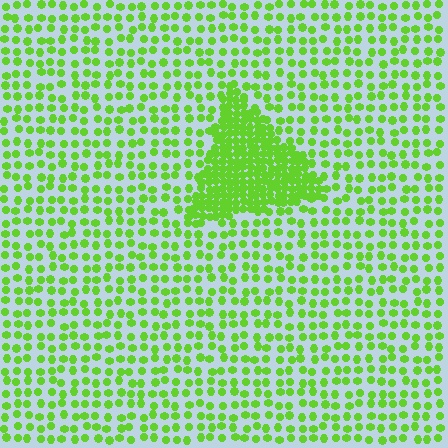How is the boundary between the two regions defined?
The boundary is defined by a change in element density (approximately 2.8x ratio). All elements are the same color, size, and shape.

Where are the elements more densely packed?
The elements are more densely packed inside the triangle boundary.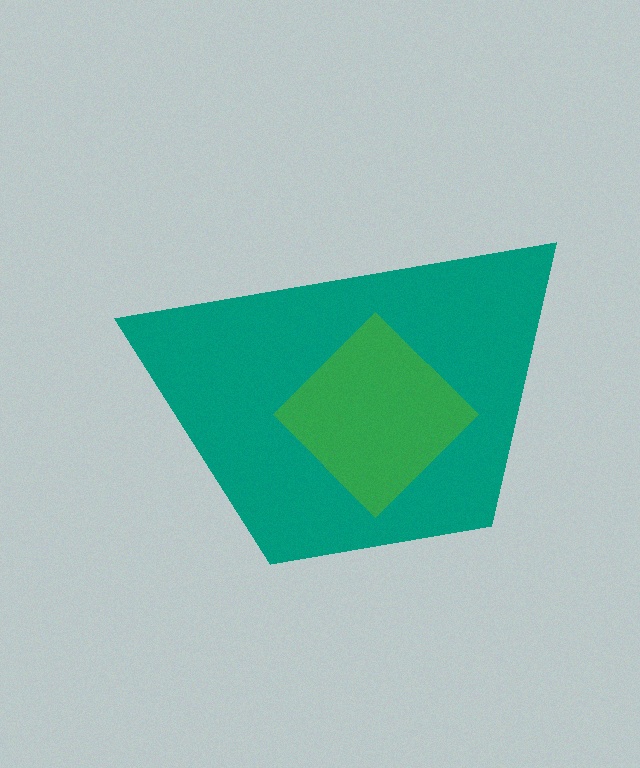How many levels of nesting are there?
2.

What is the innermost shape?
The green diamond.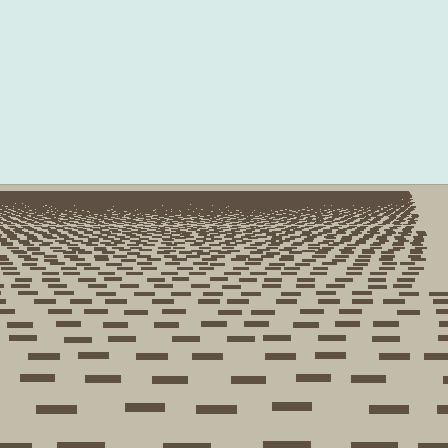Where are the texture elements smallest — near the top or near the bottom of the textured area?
Near the top.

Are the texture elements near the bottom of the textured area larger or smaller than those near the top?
Larger. Near the bottom, elements are closer to the viewer and appear at a bigger on-screen size.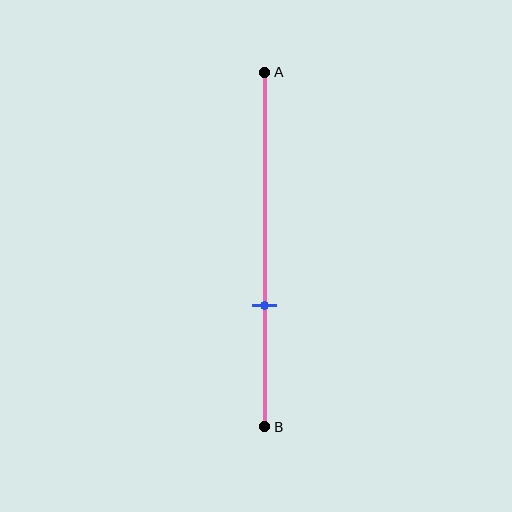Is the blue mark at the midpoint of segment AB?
No, the mark is at about 65% from A, not at the 50% midpoint.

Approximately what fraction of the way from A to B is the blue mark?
The blue mark is approximately 65% of the way from A to B.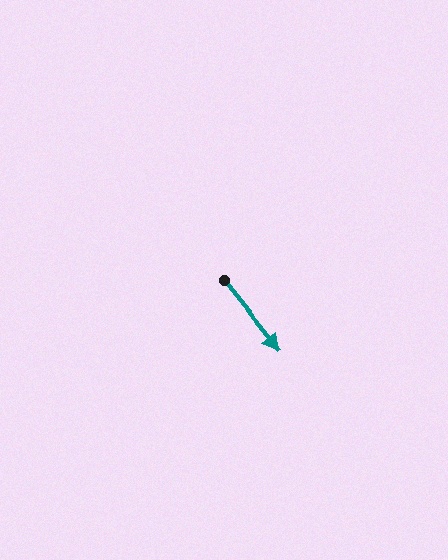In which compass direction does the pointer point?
Southeast.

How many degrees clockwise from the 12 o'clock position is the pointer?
Approximately 142 degrees.